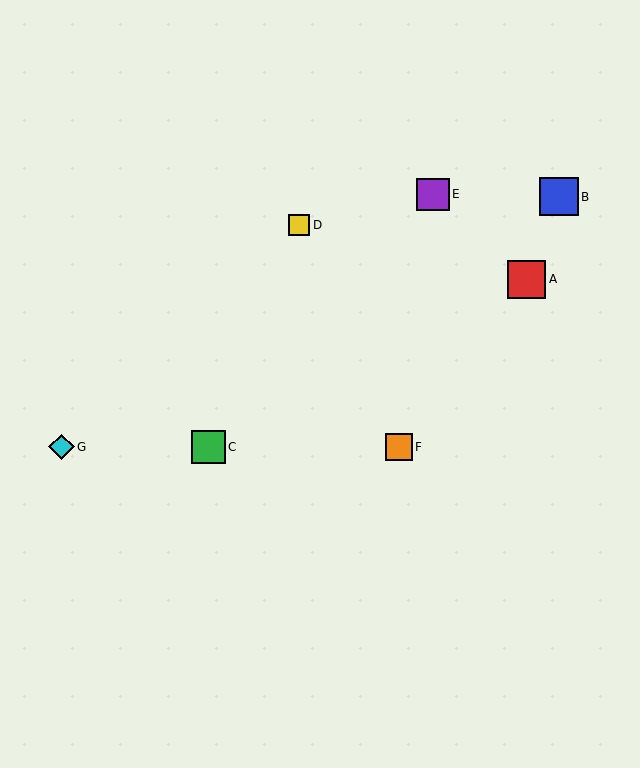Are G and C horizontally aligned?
Yes, both are at y≈447.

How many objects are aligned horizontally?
3 objects (C, F, G) are aligned horizontally.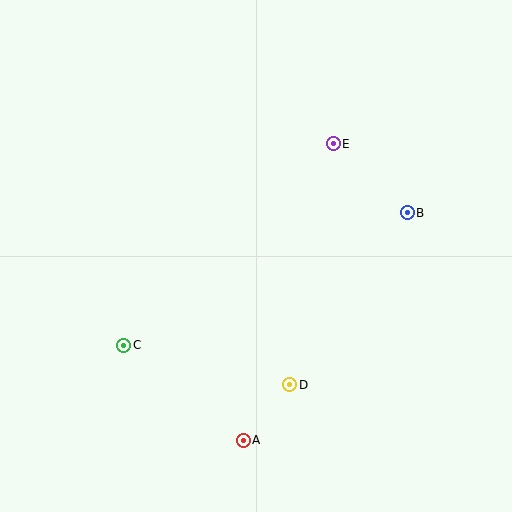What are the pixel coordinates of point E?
Point E is at (333, 144).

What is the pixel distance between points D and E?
The distance between D and E is 245 pixels.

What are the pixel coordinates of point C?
Point C is at (124, 345).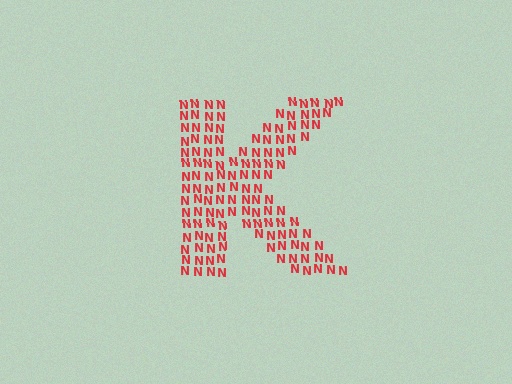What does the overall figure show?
The overall figure shows the letter K.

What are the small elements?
The small elements are letter N's.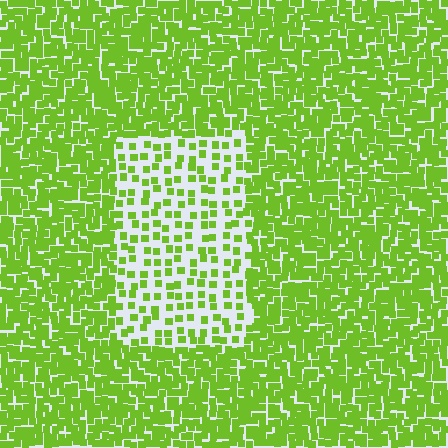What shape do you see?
I see a rectangle.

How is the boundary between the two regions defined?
The boundary is defined by a change in element density (approximately 2.6x ratio). All elements are the same color, size, and shape.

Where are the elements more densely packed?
The elements are more densely packed outside the rectangle boundary.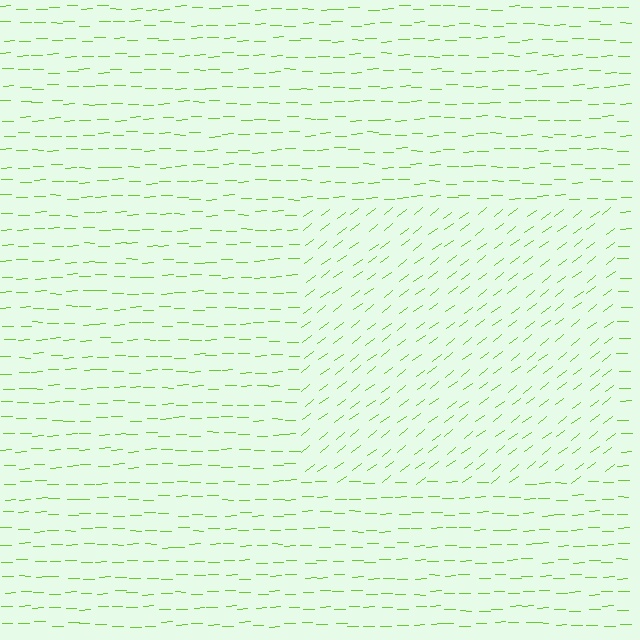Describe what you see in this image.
The image is filled with small lime line segments. A rectangle region in the image has lines oriented differently from the surrounding lines, creating a visible texture boundary.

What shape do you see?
I see a rectangle.